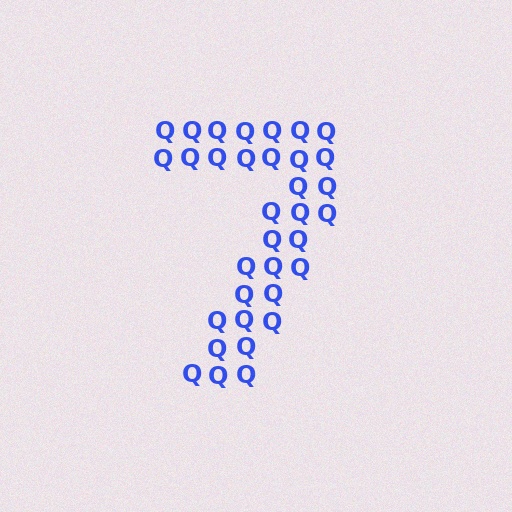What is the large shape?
The large shape is the digit 7.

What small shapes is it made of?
It is made of small letter Q's.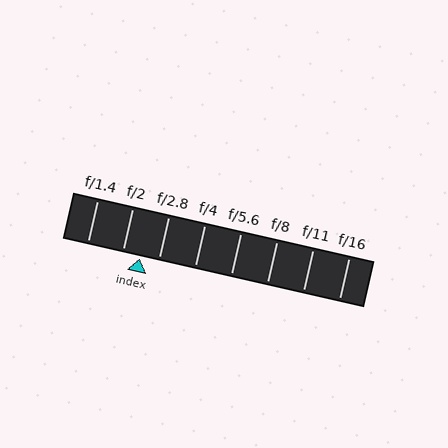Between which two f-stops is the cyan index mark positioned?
The index mark is between f/2 and f/2.8.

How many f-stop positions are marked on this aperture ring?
There are 8 f-stop positions marked.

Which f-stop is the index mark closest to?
The index mark is closest to f/2.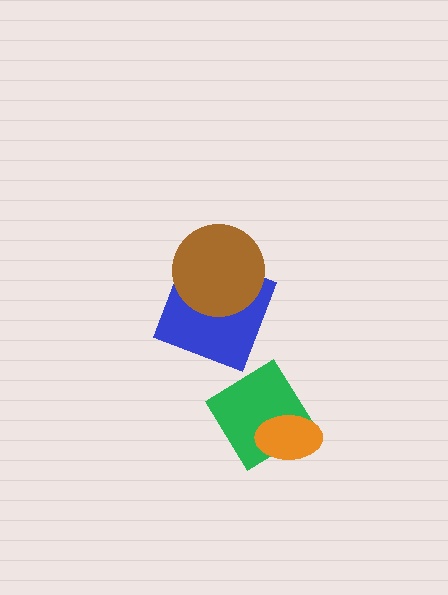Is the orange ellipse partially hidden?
No, no other shape covers it.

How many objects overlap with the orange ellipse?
1 object overlaps with the orange ellipse.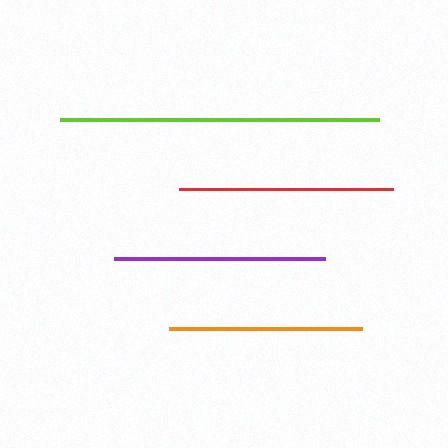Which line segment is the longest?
The lime line is the longest at approximately 319 pixels.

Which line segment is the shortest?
The orange line is the shortest at approximately 192 pixels.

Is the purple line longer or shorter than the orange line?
The purple line is longer than the orange line.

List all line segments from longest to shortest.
From longest to shortest: lime, red, purple, orange.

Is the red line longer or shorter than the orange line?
The red line is longer than the orange line.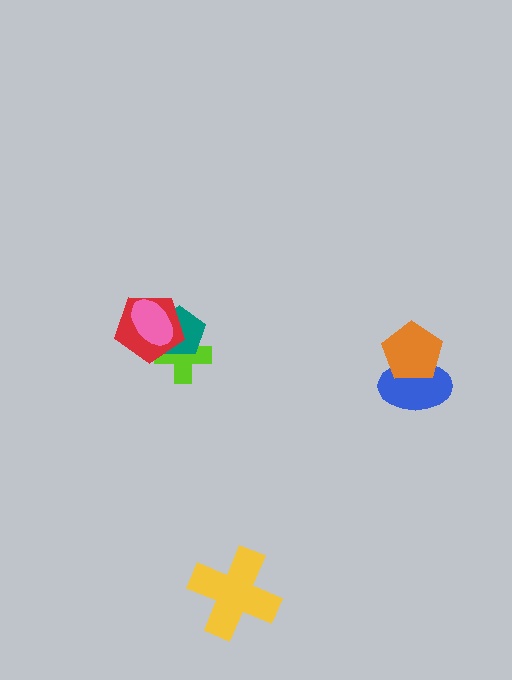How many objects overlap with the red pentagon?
3 objects overlap with the red pentagon.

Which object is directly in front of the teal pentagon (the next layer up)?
The red pentagon is directly in front of the teal pentagon.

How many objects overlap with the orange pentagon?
1 object overlaps with the orange pentagon.